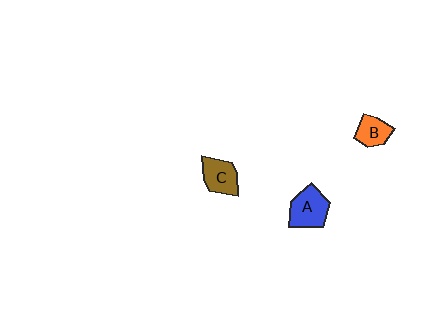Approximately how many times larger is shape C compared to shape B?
Approximately 1.3 times.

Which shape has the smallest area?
Shape B (orange).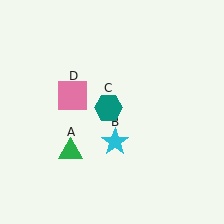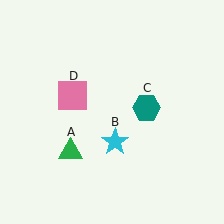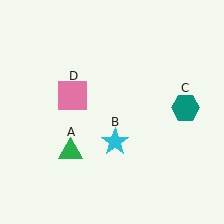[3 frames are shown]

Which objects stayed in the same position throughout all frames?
Green triangle (object A) and cyan star (object B) and pink square (object D) remained stationary.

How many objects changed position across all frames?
1 object changed position: teal hexagon (object C).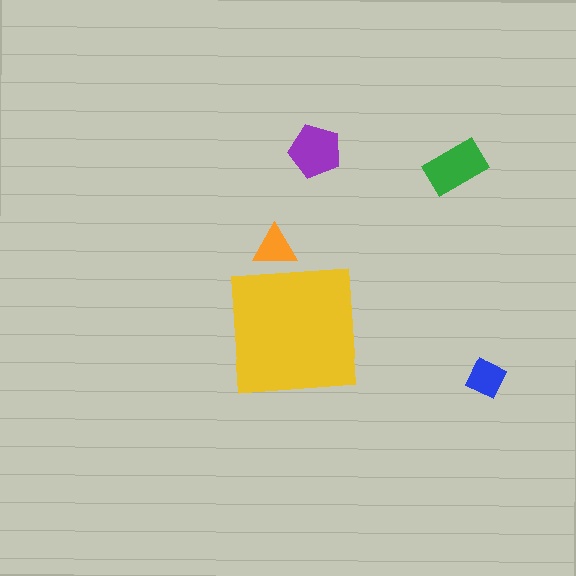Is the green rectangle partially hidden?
No, the green rectangle is fully visible.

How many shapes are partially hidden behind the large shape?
1 shape is partially hidden.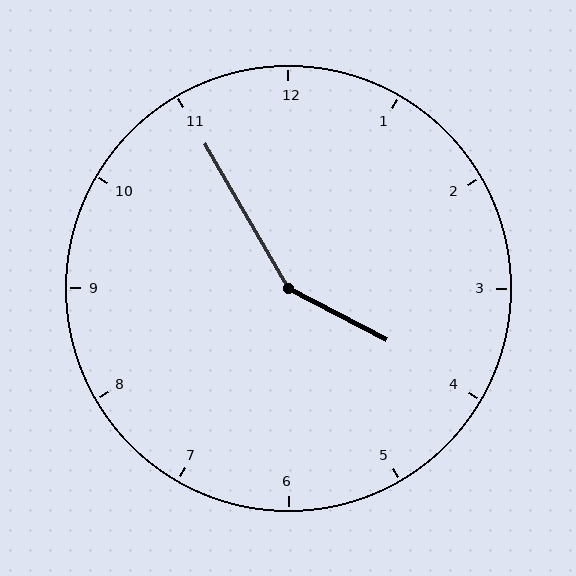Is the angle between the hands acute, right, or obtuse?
It is obtuse.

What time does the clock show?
3:55.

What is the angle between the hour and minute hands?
Approximately 148 degrees.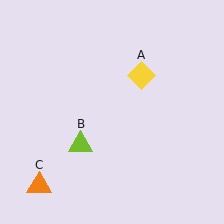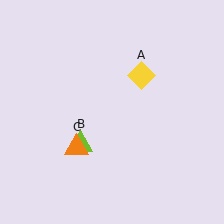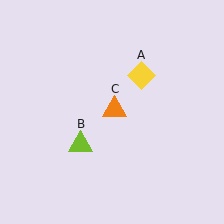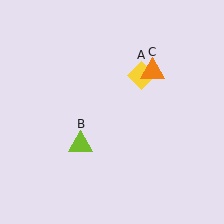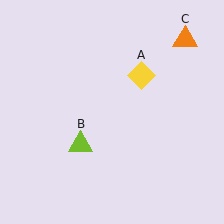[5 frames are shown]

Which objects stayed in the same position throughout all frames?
Yellow diamond (object A) and lime triangle (object B) remained stationary.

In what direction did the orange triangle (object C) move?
The orange triangle (object C) moved up and to the right.